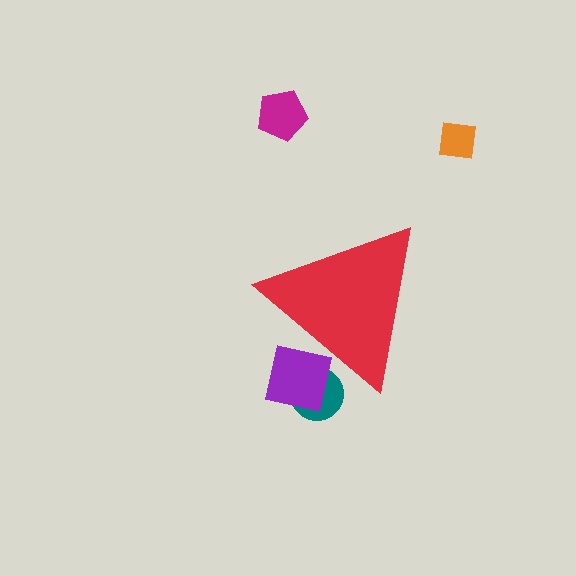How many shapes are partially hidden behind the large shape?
2 shapes are partially hidden.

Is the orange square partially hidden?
No, the orange square is fully visible.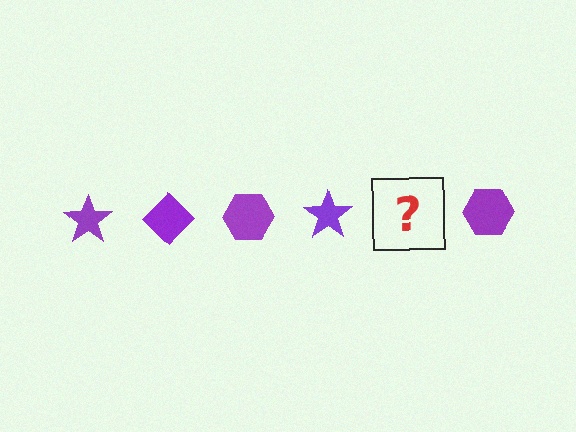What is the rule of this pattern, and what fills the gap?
The rule is that the pattern cycles through star, diamond, hexagon shapes in purple. The gap should be filled with a purple diamond.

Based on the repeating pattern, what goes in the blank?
The blank should be a purple diamond.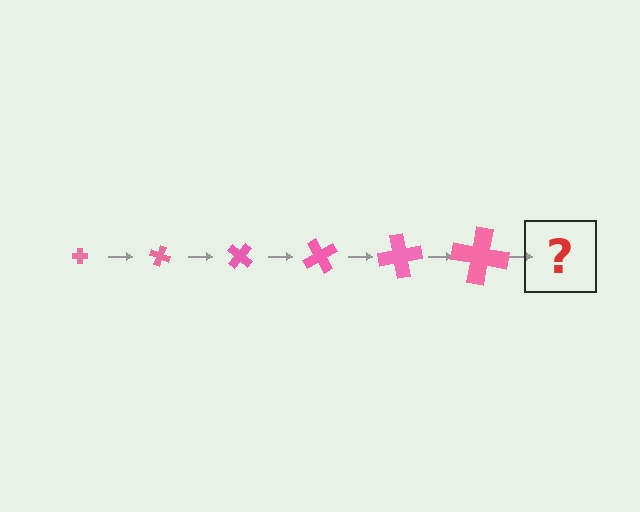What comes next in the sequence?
The next element should be a cross, larger than the previous one and rotated 120 degrees from the start.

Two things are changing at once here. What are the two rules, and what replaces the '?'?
The two rules are that the cross grows larger each step and it rotates 20 degrees each step. The '?' should be a cross, larger than the previous one and rotated 120 degrees from the start.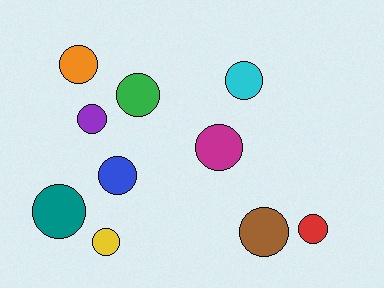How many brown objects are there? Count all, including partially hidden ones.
There is 1 brown object.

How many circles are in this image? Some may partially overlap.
There are 10 circles.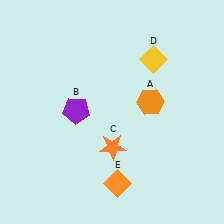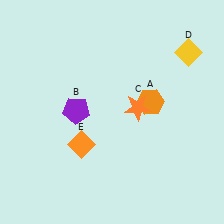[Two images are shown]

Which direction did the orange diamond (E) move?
The orange diamond (E) moved up.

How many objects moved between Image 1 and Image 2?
3 objects moved between the two images.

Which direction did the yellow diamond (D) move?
The yellow diamond (D) moved right.